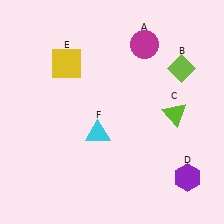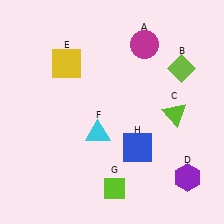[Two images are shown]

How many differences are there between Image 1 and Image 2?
There are 2 differences between the two images.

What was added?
A lime diamond (G), a blue square (H) were added in Image 2.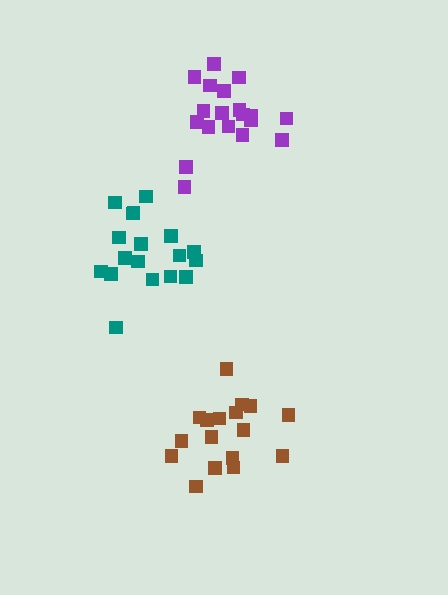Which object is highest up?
The purple cluster is topmost.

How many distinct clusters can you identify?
There are 3 distinct clusters.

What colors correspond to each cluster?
The clusters are colored: brown, purple, teal.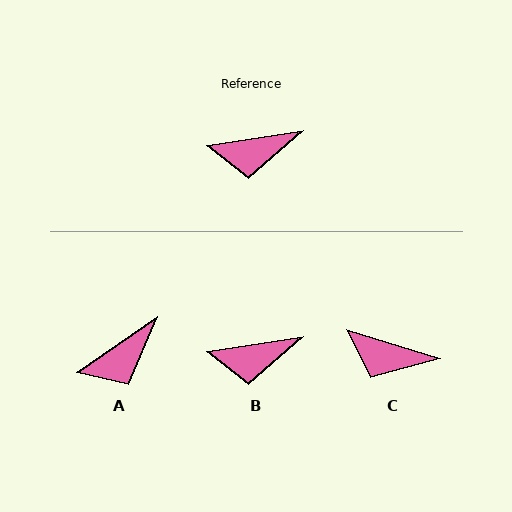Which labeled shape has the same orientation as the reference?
B.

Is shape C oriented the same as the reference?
No, it is off by about 26 degrees.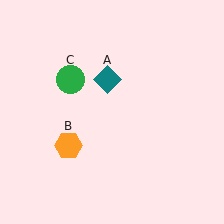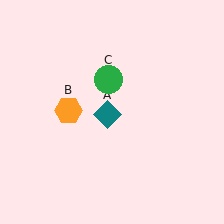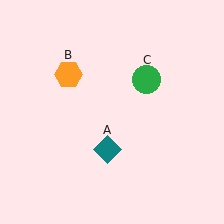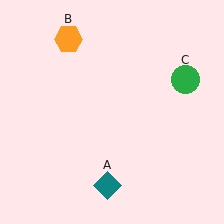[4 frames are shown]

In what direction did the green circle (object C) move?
The green circle (object C) moved right.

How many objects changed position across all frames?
3 objects changed position: teal diamond (object A), orange hexagon (object B), green circle (object C).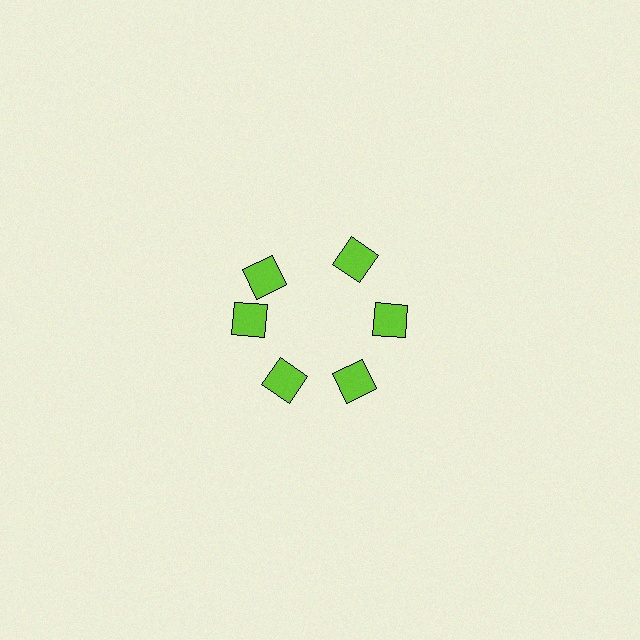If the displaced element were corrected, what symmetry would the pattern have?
It would have 6-fold rotational symmetry — the pattern would map onto itself every 60 degrees.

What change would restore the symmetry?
The symmetry would be restored by rotating it back into even spacing with its neighbors so that all 6 squares sit at equal angles and equal distance from the center.